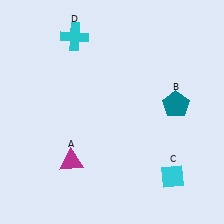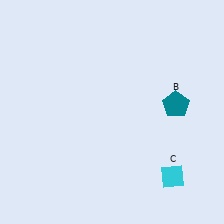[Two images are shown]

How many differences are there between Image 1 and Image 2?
There are 2 differences between the two images.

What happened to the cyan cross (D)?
The cyan cross (D) was removed in Image 2. It was in the top-left area of Image 1.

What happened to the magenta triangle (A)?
The magenta triangle (A) was removed in Image 2. It was in the bottom-left area of Image 1.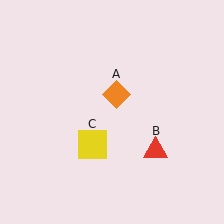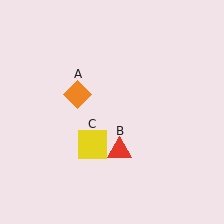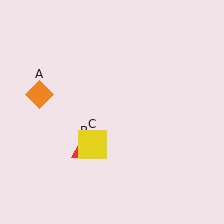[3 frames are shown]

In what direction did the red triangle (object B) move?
The red triangle (object B) moved left.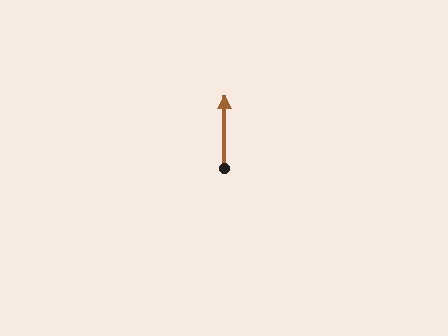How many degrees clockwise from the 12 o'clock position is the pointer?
Approximately 0 degrees.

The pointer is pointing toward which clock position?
Roughly 12 o'clock.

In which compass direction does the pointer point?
North.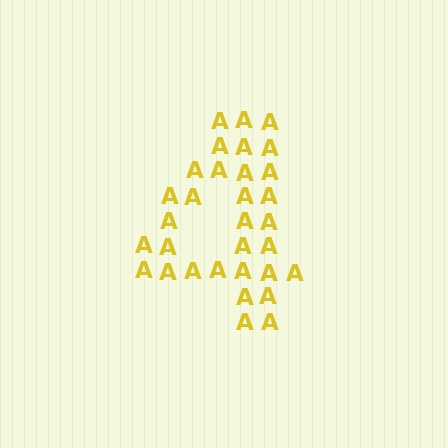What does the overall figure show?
The overall figure shows the digit 4.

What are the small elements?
The small elements are letter A's.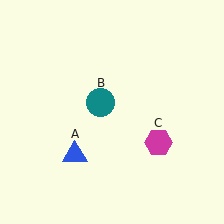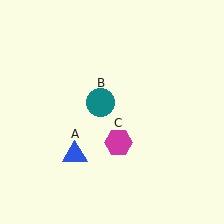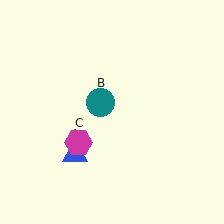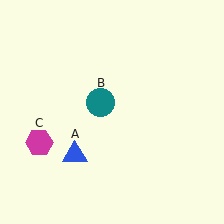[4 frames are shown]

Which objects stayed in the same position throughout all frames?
Blue triangle (object A) and teal circle (object B) remained stationary.